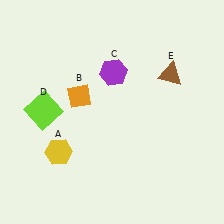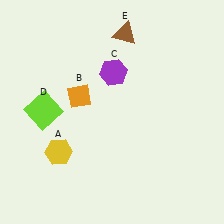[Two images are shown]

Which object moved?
The brown triangle (E) moved left.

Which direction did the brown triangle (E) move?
The brown triangle (E) moved left.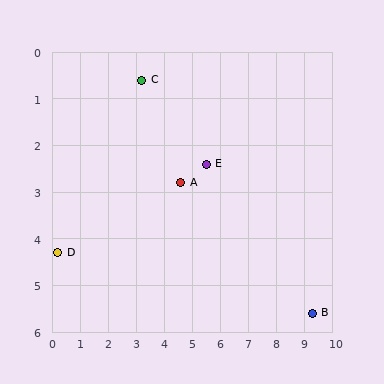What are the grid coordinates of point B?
Point B is at approximately (9.3, 5.6).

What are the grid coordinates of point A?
Point A is at approximately (4.6, 2.8).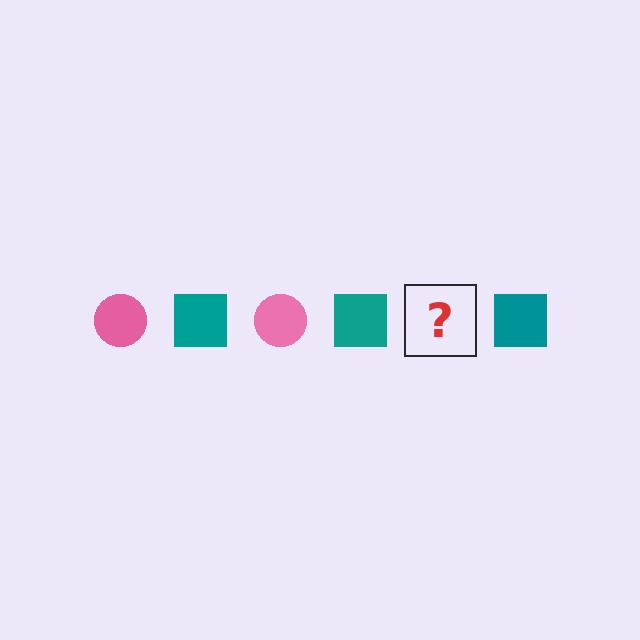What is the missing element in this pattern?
The missing element is a pink circle.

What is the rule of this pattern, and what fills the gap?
The rule is that the pattern alternates between pink circle and teal square. The gap should be filled with a pink circle.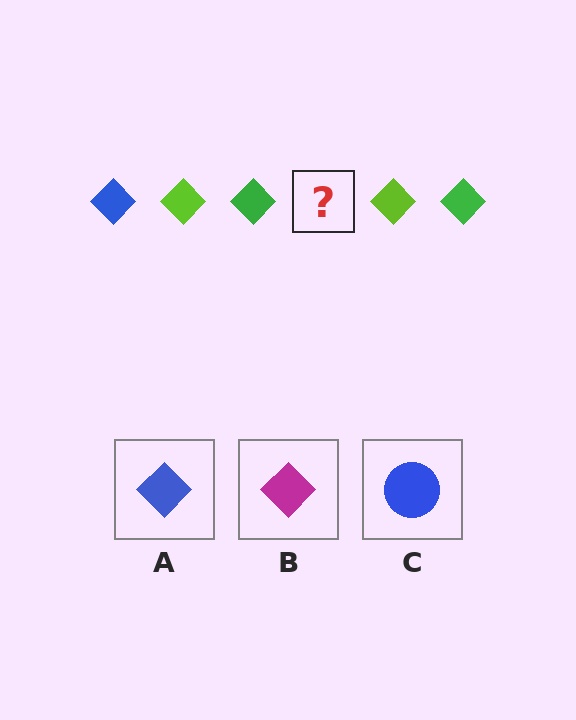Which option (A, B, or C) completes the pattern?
A.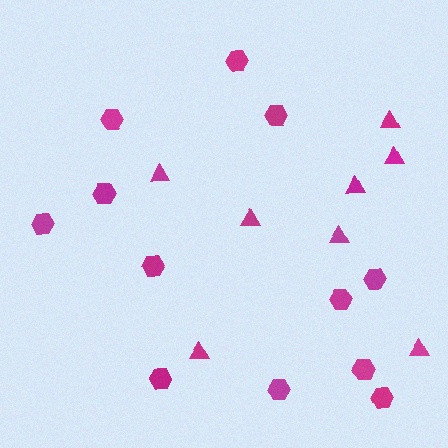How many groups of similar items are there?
There are 2 groups: one group of hexagons (12) and one group of triangles (8).